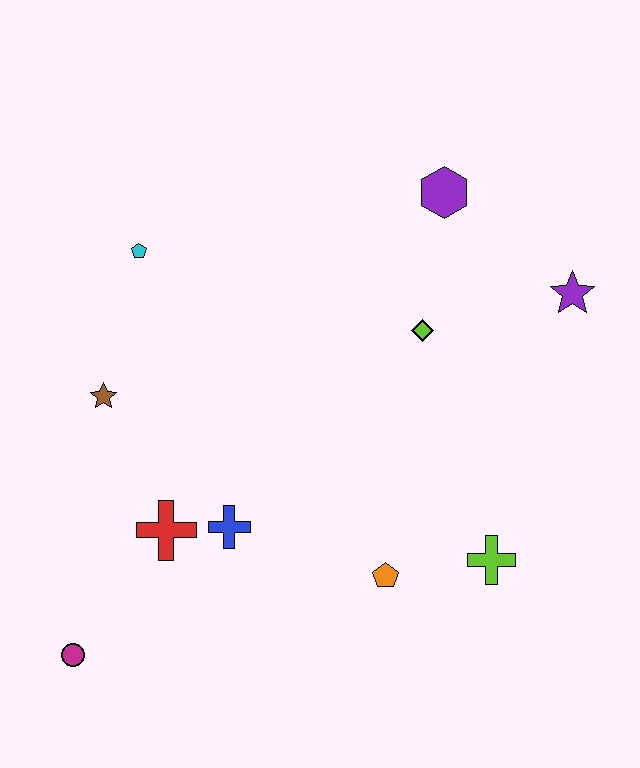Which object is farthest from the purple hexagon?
The magenta circle is farthest from the purple hexagon.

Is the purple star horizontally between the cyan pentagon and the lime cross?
No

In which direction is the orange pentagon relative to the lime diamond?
The orange pentagon is below the lime diamond.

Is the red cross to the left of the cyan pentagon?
No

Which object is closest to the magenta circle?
The red cross is closest to the magenta circle.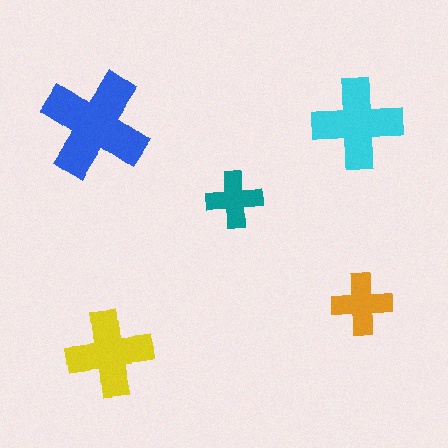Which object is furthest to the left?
The blue cross is leftmost.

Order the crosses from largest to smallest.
the blue one, the cyan one, the yellow one, the orange one, the teal one.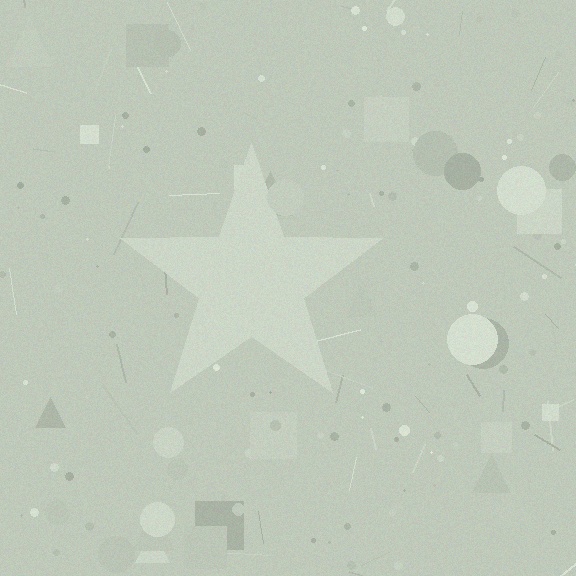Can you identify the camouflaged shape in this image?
The camouflaged shape is a star.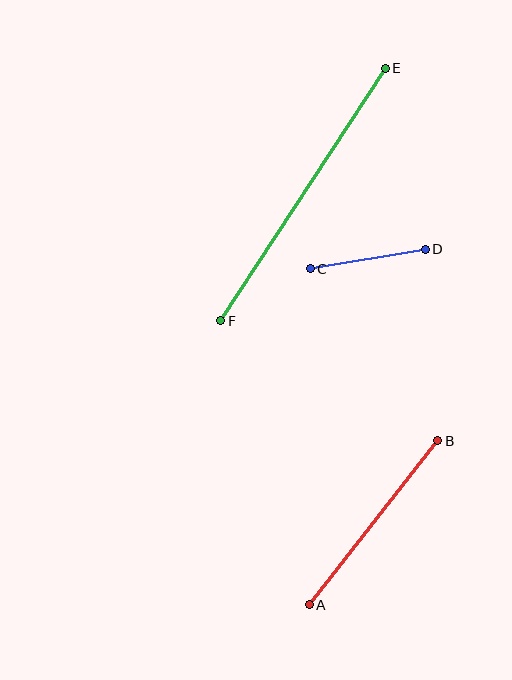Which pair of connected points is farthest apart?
Points E and F are farthest apart.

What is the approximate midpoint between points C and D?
The midpoint is at approximately (368, 259) pixels.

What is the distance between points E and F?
The distance is approximately 301 pixels.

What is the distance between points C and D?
The distance is approximately 117 pixels.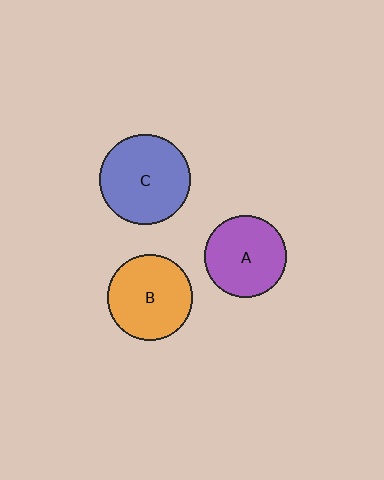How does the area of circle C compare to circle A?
Approximately 1.2 times.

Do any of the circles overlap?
No, none of the circles overlap.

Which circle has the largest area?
Circle C (blue).